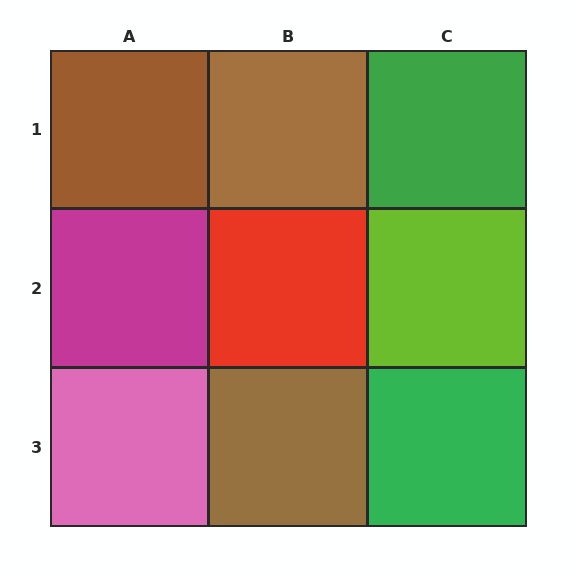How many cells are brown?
3 cells are brown.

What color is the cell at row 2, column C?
Lime.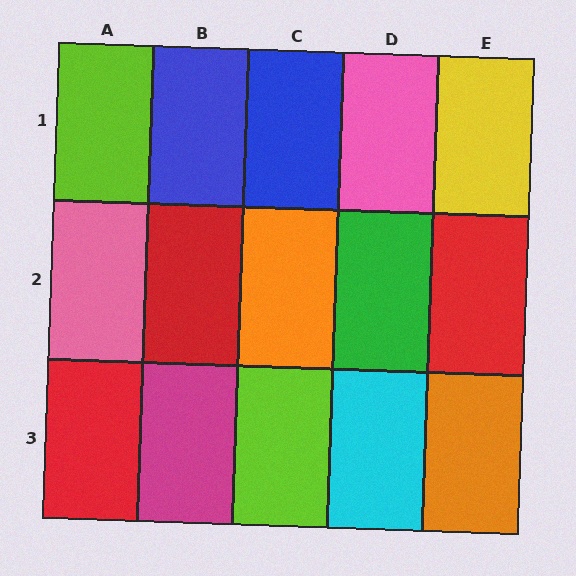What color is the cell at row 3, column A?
Red.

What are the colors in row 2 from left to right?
Pink, red, orange, green, red.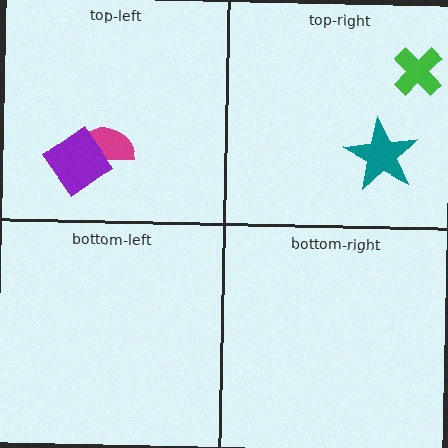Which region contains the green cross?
The top-right region.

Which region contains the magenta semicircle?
The top-left region.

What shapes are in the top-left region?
The magenta semicircle, the purple diamond.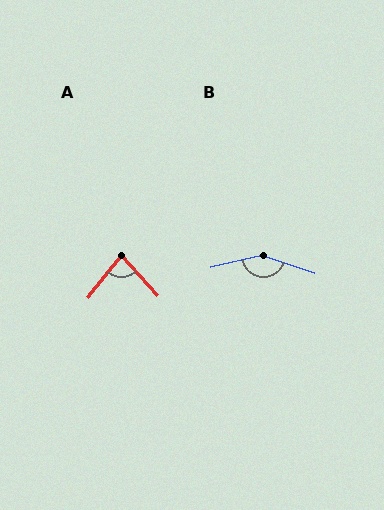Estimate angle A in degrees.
Approximately 81 degrees.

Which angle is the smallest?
A, at approximately 81 degrees.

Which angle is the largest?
B, at approximately 148 degrees.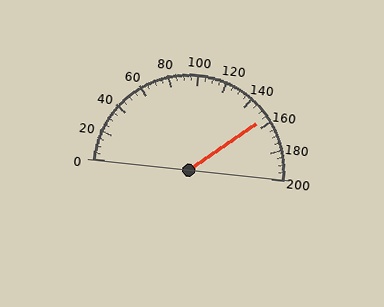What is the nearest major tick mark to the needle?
The nearest major tick mark is 160.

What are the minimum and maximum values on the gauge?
The gauge ranges from 0 to 200.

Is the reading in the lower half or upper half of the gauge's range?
The reading is in the upper half of the range (0 to 200).